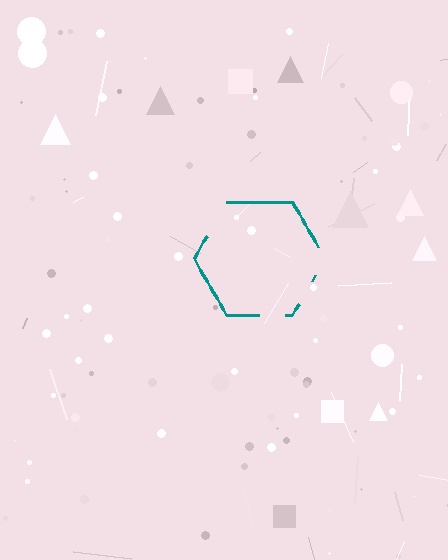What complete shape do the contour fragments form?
The contour fragments form a hexagon.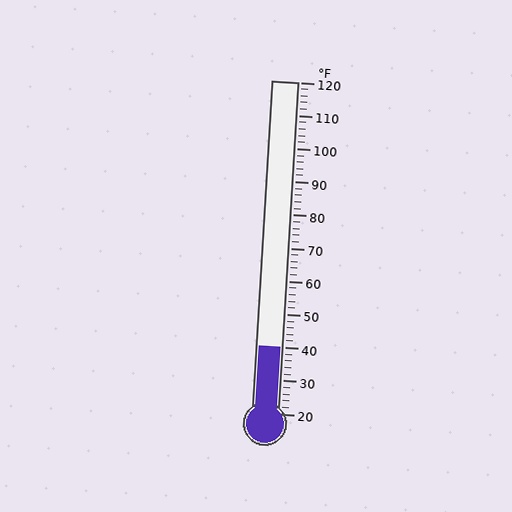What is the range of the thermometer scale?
The thermometer scale ranges from 20°F to 120°F.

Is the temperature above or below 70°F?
The temperature is below 70°F.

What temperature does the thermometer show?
The thermometer shows approximately 40°F.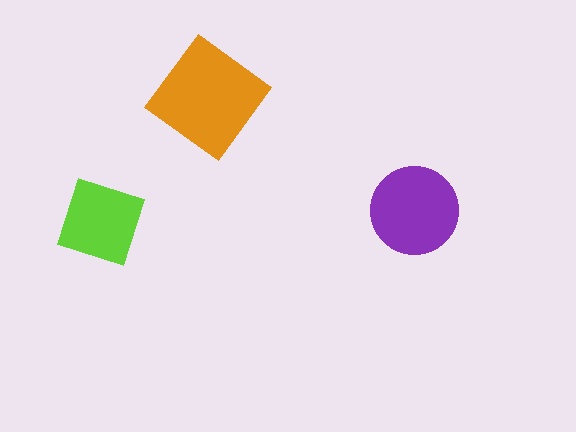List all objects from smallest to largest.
The lime diamond, the purple circle, the orange diamond.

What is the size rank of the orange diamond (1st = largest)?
1st.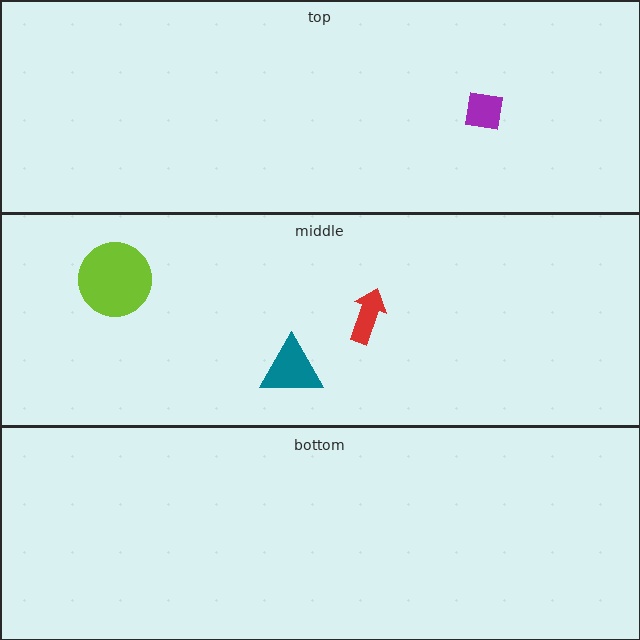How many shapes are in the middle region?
3.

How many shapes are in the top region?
1.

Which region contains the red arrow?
The middle region.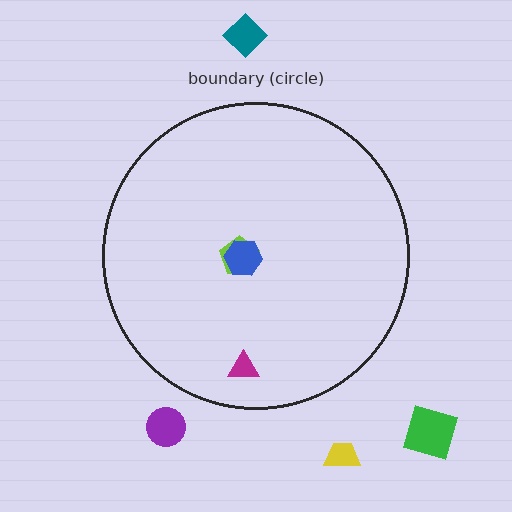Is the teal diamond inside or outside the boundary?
Outside.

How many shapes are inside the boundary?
3 inside, 4 outside.